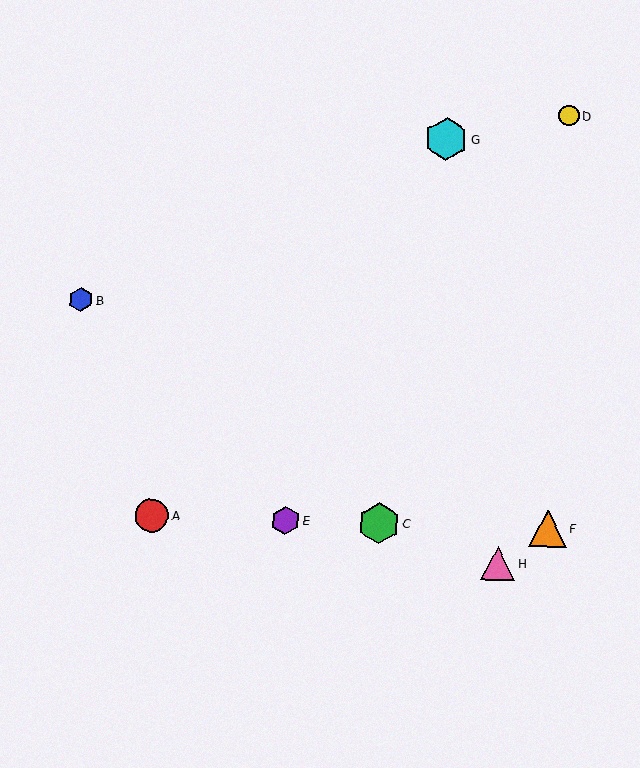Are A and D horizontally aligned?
No, A is at y≈516 and D is at y≈116.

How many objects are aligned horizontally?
4 objects (A, C, E, F) are aligned horizontally.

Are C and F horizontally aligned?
Yes, both are at y≈523.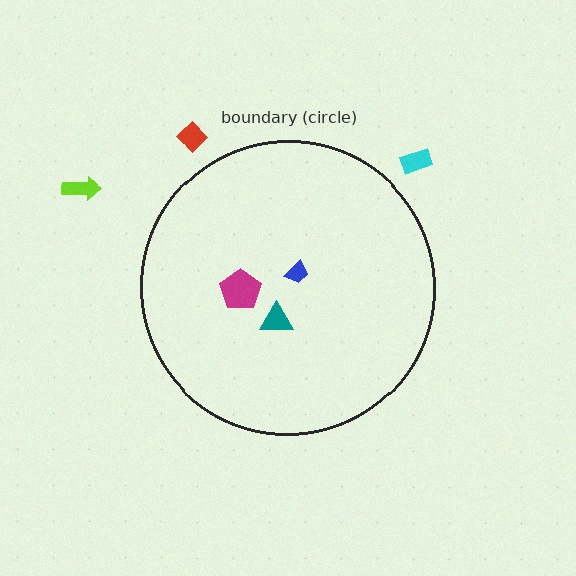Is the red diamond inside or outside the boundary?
Outside.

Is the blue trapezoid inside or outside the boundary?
Inside.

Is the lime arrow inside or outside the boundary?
Outside.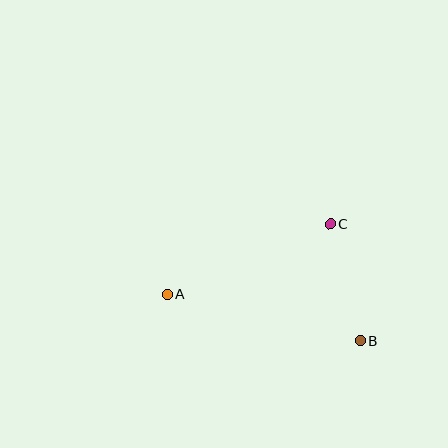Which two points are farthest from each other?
Points A and B are farthest from each other.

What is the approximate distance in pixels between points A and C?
The distance between A and C is approximately 177 pixels.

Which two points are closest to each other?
Points B and C are closest to each other.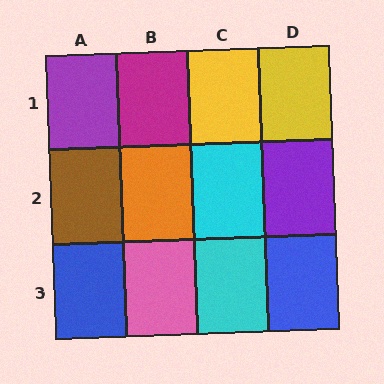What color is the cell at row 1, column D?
Yellow.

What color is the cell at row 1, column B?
Magenta.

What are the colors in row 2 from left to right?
Brown, orange, cyan, purple.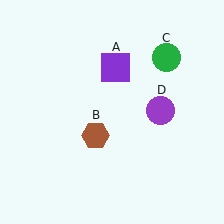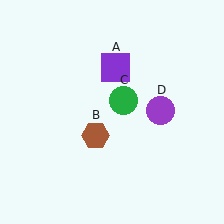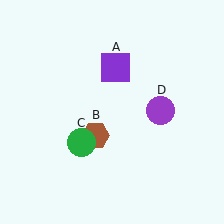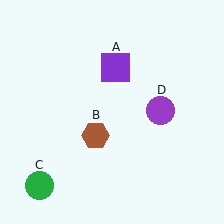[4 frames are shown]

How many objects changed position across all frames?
1 object changed position: green circle (object C).